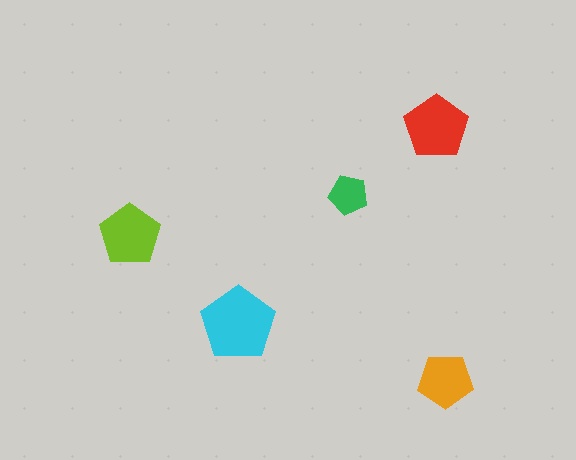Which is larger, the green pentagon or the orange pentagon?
The orange one.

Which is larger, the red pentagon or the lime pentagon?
The red one.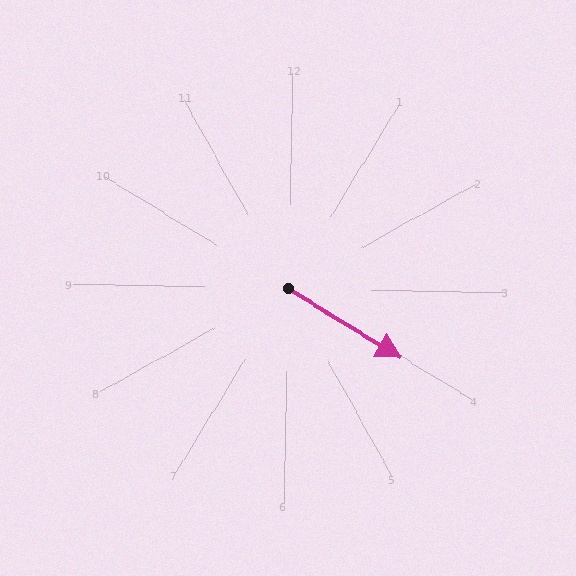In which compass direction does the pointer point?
Southeast.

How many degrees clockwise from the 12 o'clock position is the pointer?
Approximately 121 degrees.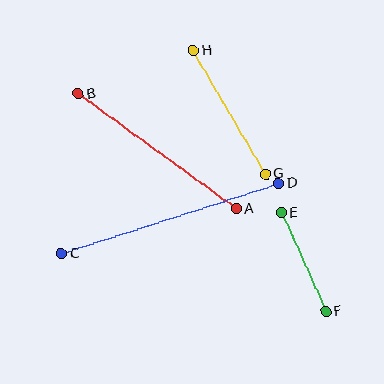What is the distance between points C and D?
The distance is approximately 228 pixels.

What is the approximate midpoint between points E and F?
The midpoint is at approximately (304, 262) pixels.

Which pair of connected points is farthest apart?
Points C and D are farthest apart.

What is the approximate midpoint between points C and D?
The midpoint is at approximately (170, 219) pixels.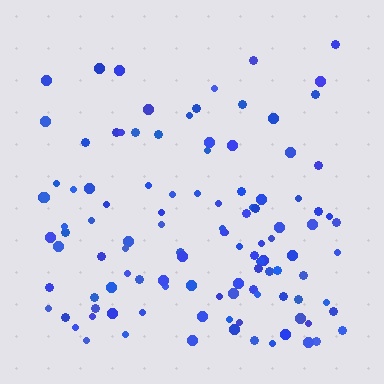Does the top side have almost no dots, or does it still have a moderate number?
Still a moderate number, just noticeably fewer than the bottom.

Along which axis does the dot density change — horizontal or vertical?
Vertical.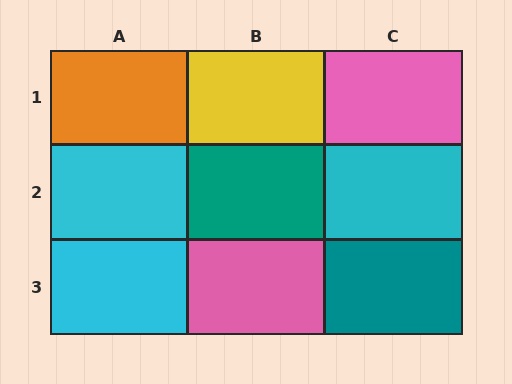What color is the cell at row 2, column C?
Cyan.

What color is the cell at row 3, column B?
Pink.